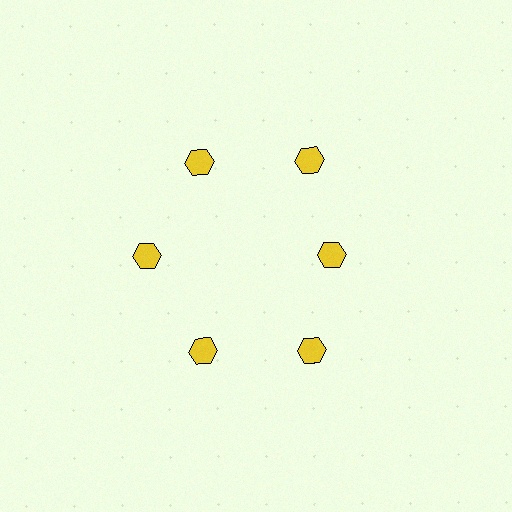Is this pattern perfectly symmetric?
No. The 6 yellow hexagons are arranged in a ring, but one element near the 3 o'clock position is pulled inward toward the center, breaking the 6-fold rotational symmetry.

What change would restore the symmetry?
The symmetry would be restored by moving it outward, back onto the ring so that all 6 hexagons sit at equal angles and equal distance from the center.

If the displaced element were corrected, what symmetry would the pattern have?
It would have 6-fold rotational symmetry — the pattern would map onto itself every 60 degrees.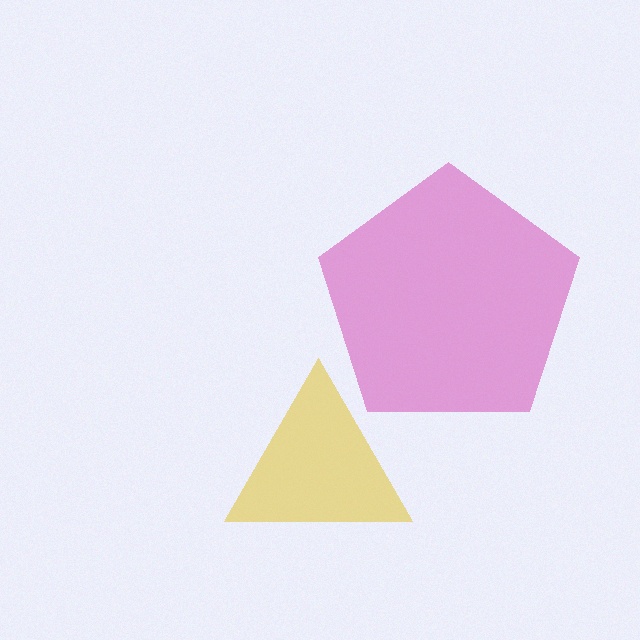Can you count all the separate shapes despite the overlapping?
Yes, there are 2 separate shapes.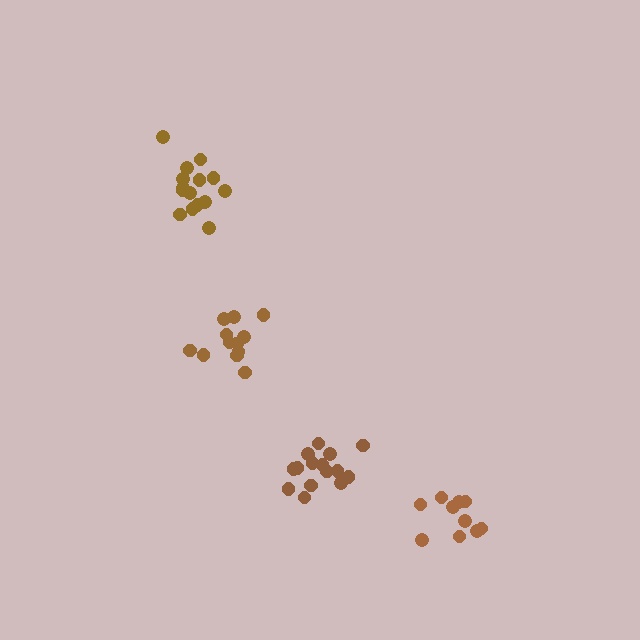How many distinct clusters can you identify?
There are 4 distinct clusters.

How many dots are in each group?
Group 1: 15 dots, Group 2: 10 dots, Group 3: 15 dots, Group 4: 12 dots (52 total).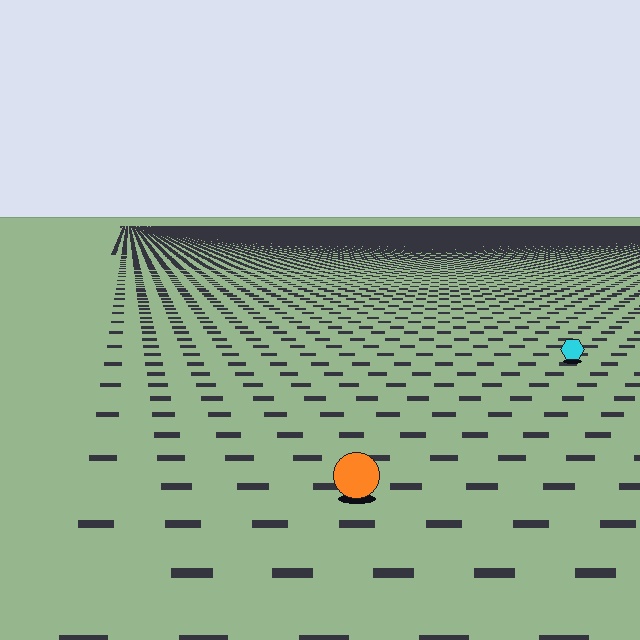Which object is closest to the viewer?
The orange circle is closest. The texture marks near it are larger and more spread out.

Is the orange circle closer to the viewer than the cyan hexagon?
Yes. The orange circle is closer — you can tell from the texture gradient: the ground texture is coarser near it.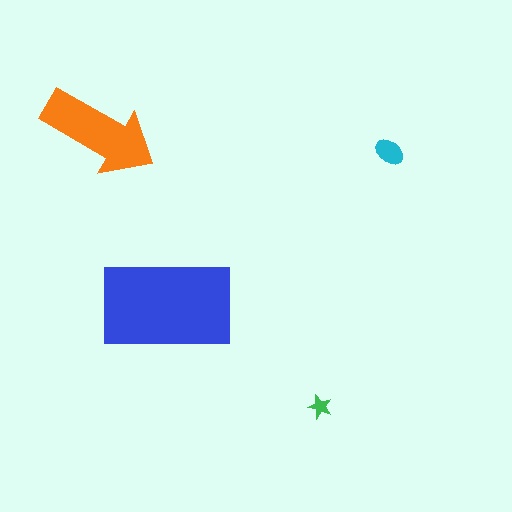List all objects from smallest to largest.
The green star, the cyan ellipse, the orange arrow, the blue rectangle.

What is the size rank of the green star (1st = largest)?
4th.